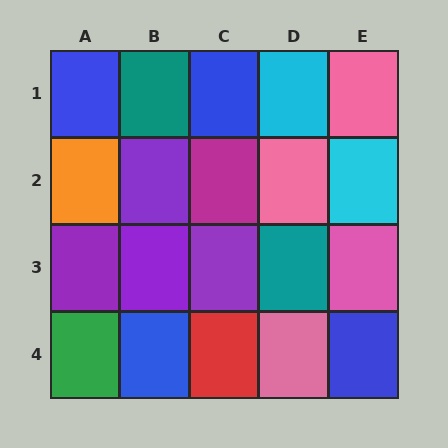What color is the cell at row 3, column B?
Purple.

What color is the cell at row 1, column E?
Pink.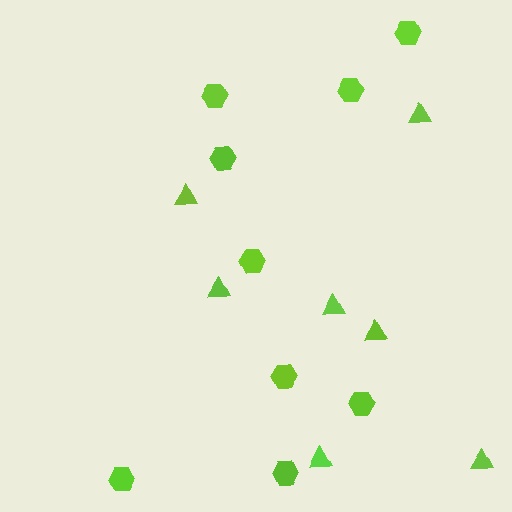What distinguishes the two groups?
There are 2 groups: one group of hexagons (9) and one group of triangles (7).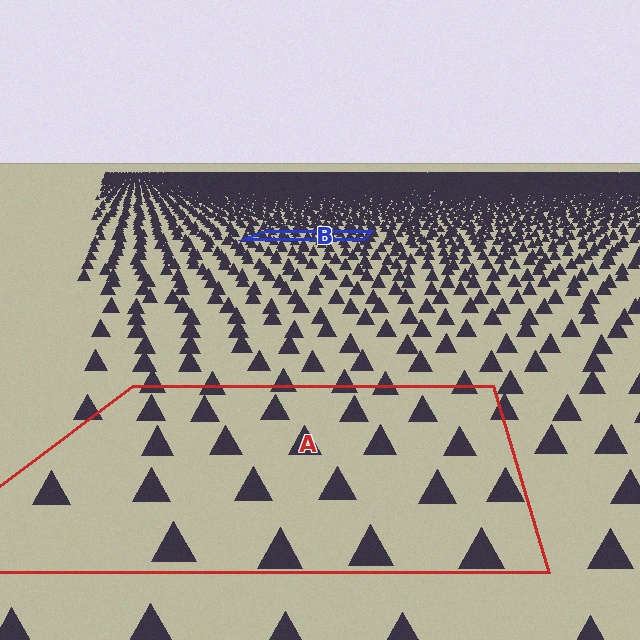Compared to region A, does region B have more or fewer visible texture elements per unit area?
Region B has more texture elements per unit area — they are packed more densely because it is farther away.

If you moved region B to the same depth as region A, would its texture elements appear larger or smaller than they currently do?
They would appear larger. At a closer depth, the same texture elements are projected at a bigger on-screen size.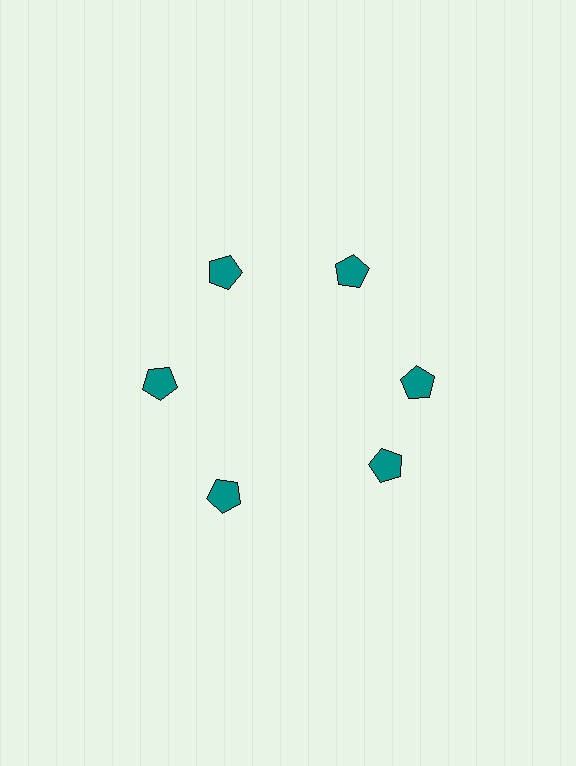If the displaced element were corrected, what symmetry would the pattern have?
It would have 6-fold rotational symmetry — the pattern would map onto itself every 60 degrees.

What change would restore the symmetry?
The symmetry would be restored by rotating it back into even spacing with its neighbors so that all 6 pentagons sit at equal angles and equal distance from the center.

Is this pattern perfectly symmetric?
No. The 6 teal pentagons are arranged in a ring, but one element near the 5 o'clock position is rotated out of alignment along the ring, breaking the 6-fold rotational symmetry.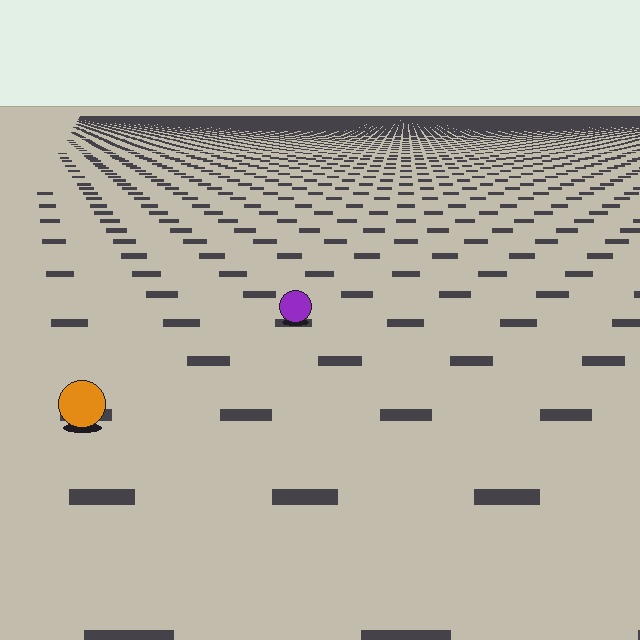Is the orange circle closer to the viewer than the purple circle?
Yes. The orange circle is closer — you can tell from the texture gradient: the ground texture is coarser near it.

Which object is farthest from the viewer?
The purple circle is farthest from the viewer. It appears smaller and the ground texture around it is denser.